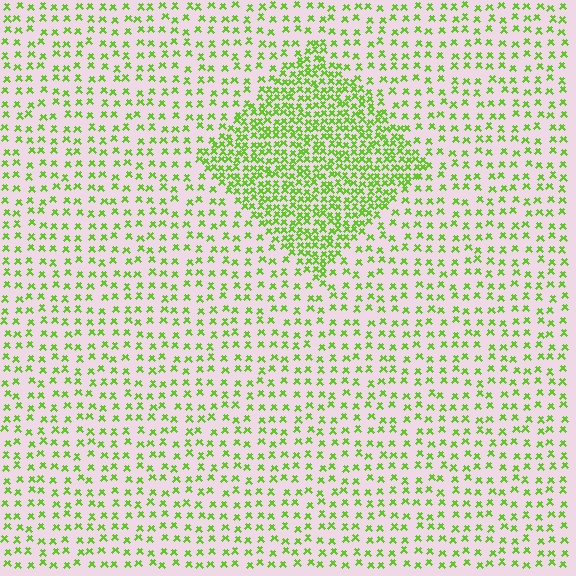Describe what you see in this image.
The image contains small lime elements arranged at two different densities. A diamond-shaped region is visible where the elements are more densely packed than the surrounding area.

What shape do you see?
I see a diamond.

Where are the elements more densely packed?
The elements are more densely packed inside the diamond boundary.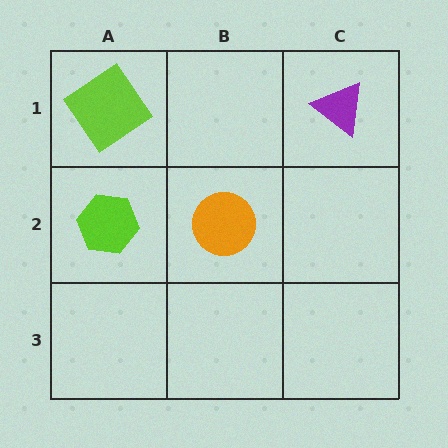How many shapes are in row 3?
0 shapes.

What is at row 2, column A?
A lime hexagon.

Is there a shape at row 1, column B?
No, that cell is empty.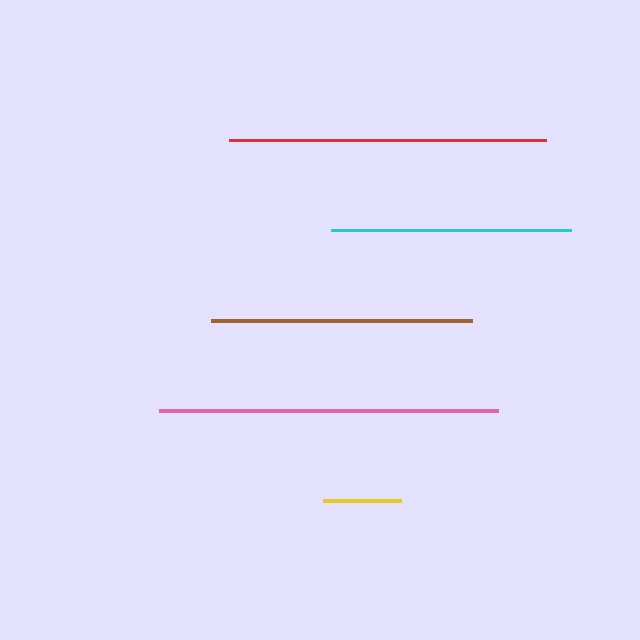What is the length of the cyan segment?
The cyan segment is approximately 241 pixels long.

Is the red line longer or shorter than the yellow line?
The red line is longer than the yellow line.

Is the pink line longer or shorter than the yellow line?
The pink line is longer than the yellow line.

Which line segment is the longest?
The pink line is the longest at approximately 339 pixels.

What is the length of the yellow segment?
The yellow segment is approximately 78 pixels long.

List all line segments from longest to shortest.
From longest to shortest: pink, red, brown, cyan, yellow.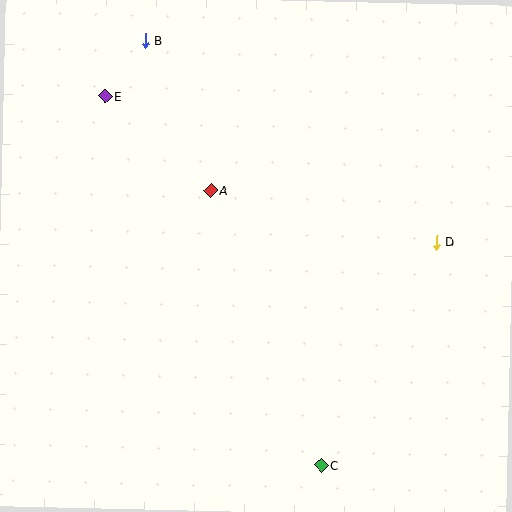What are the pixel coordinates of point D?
Point D is at (436, 242).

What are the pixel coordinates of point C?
Point C is at (322, 465).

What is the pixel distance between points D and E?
The distance between D and E is 362 pixels.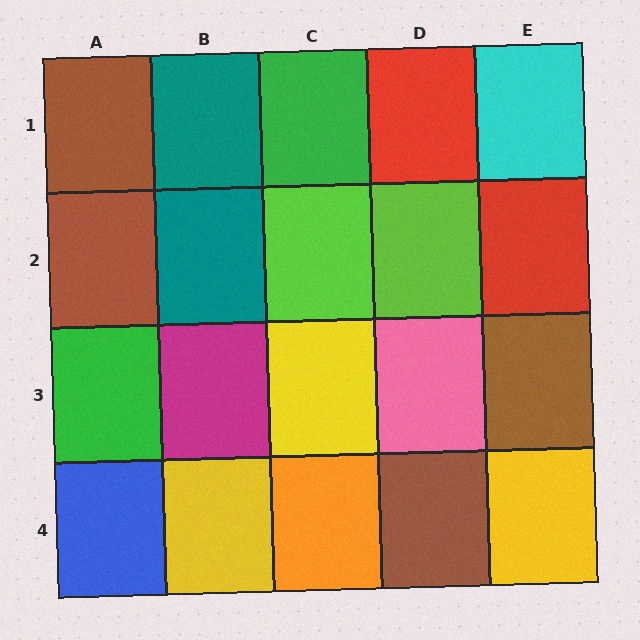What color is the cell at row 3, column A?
Green.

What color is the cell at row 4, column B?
Yellow.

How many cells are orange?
1 cell is orange.